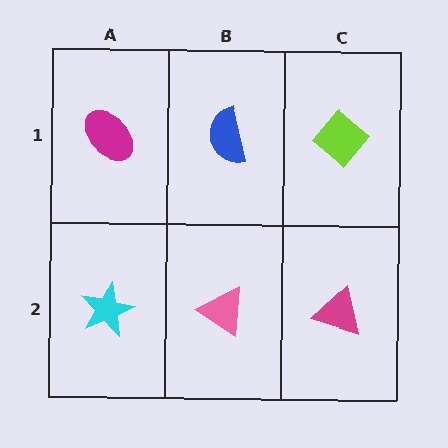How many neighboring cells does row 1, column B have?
3.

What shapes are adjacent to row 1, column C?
A magenta triangle (row 2, column C), a blue semicircle (row 1, column B).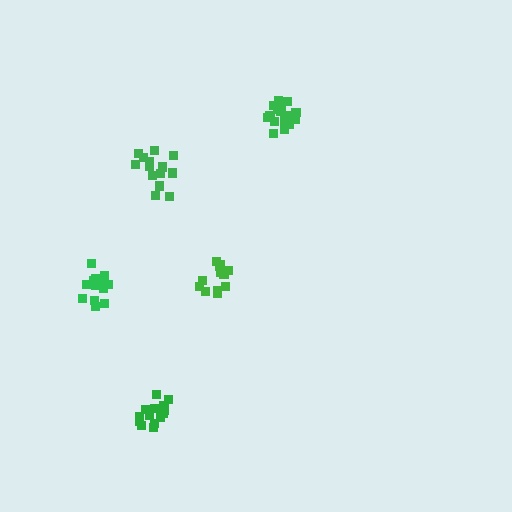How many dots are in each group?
Group 1: 15 dots, Group 2: 19 dots, Group 3: 13 dots, Group 4: 17 dots, Group 5: 14 dots (78 total).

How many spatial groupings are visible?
There are 5 spatial groupings.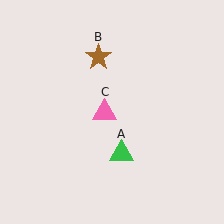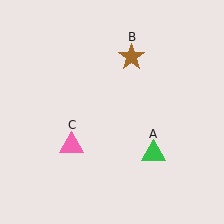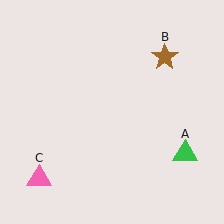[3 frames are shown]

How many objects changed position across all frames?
3 objects changed position: green triangle (object A), brown star (object B), pink triangle (object C).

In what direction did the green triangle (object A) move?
The green triangle (object A) moved right.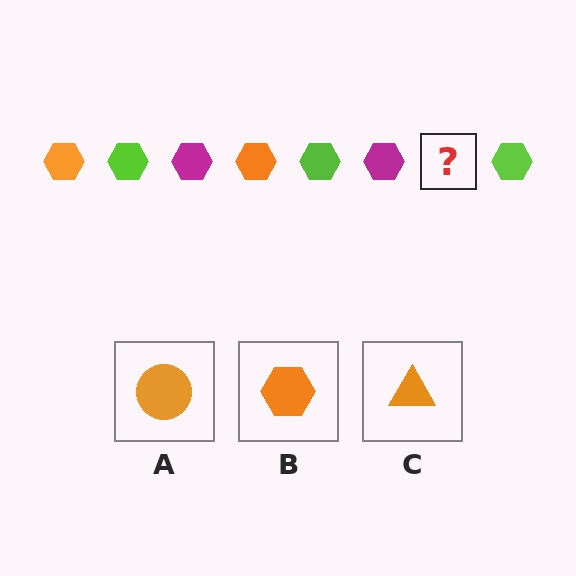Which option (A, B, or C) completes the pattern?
B.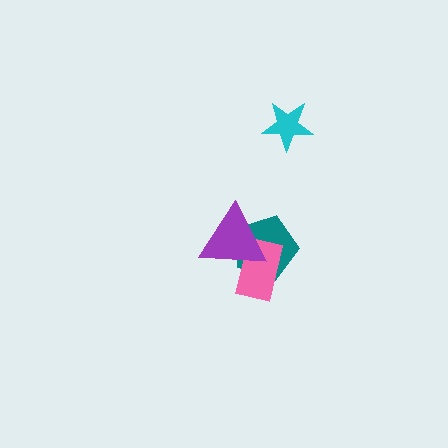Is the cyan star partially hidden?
No, no other shape covers it.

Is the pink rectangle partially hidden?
Yes, it is partially covered by another shape.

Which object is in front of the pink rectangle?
The purple triangle is in front of the pink rectangle.